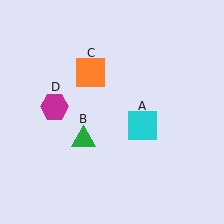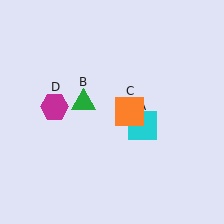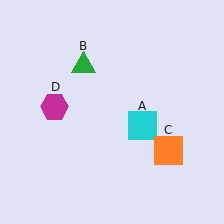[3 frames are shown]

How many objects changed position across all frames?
2 objects changed position: green triangle (object B), orange square (object C).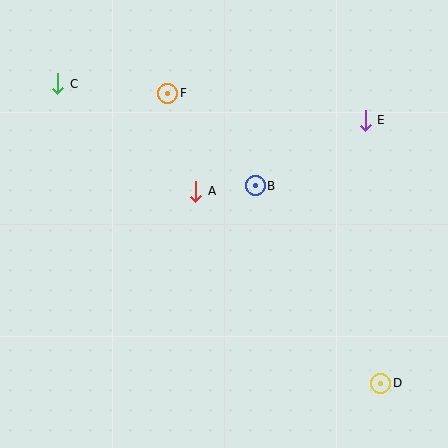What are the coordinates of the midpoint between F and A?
The midpoint between F and A is at (182, 142).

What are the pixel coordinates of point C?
Point C is at (58, 84).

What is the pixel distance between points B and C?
The distance between B and C is 222 pixels.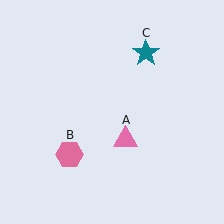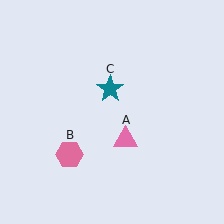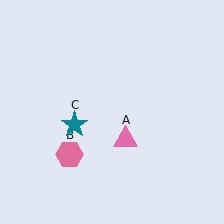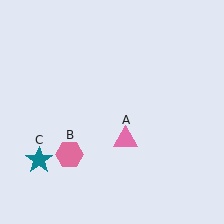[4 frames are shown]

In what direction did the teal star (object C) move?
The teal star (object C) moved down and to the left.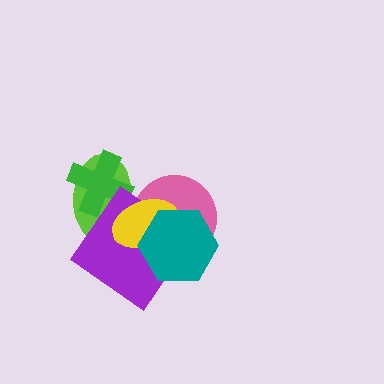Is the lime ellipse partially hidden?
Yes, it is partially covered by another shape.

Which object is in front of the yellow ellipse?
The teal hexagon is in front of the yellow ellipse.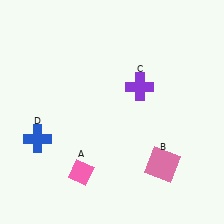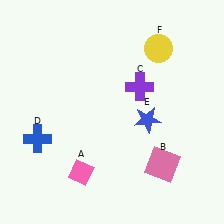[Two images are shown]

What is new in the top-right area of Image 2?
A yellow circle (F) was added in the top-right area of Image 2.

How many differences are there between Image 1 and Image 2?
There are 2 differences between the two images.